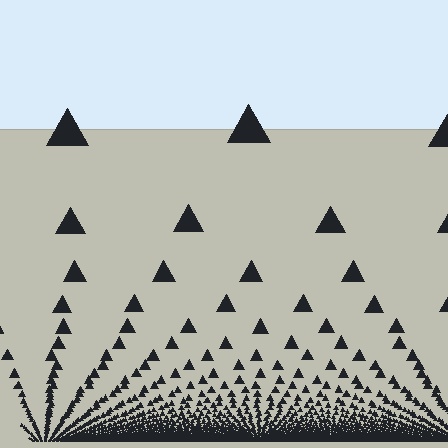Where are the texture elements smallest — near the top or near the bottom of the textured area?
Near the bottom.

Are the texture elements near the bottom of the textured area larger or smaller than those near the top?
Smaller. The gradient is inverted — elements near the bottom are smaller and denser.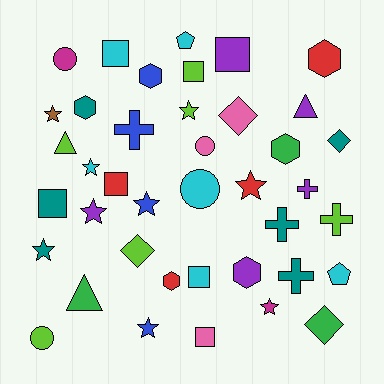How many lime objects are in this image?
There are 6 lime objects.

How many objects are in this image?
There are 40 objects.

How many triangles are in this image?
There are 3 triangles.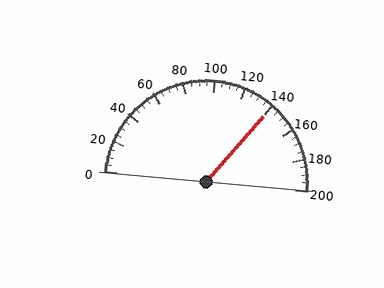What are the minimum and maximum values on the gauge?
The gauge ranges from 0 to 200.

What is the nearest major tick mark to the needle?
The nearest major tick mark is 140.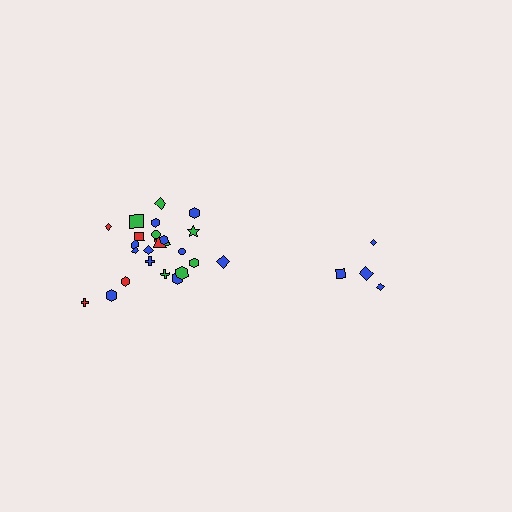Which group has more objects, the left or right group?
The left group.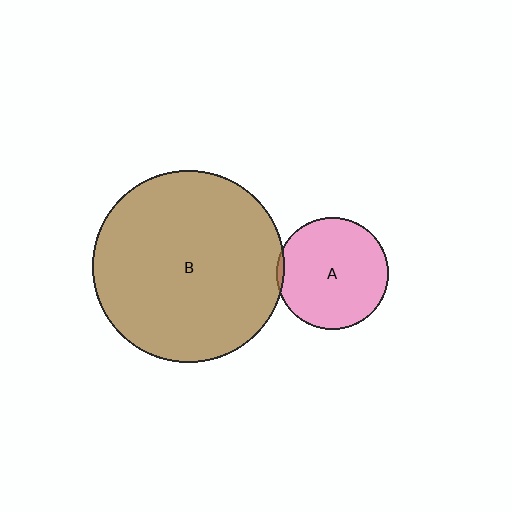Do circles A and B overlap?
Yes.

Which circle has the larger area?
Circle B (brown).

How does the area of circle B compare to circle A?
Approximately 2.9 times.